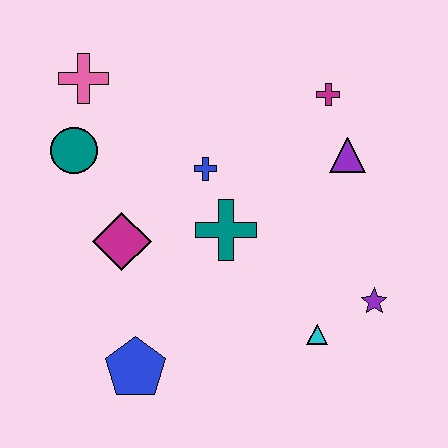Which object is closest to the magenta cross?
The purple triangle is closest to the magenta cross.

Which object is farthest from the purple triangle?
The blue pentagon is farthest from the purple triangle.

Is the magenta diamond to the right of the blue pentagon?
No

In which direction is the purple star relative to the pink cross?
The purple star is to the right of the pink cross.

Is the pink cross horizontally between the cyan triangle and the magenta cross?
No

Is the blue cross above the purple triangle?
No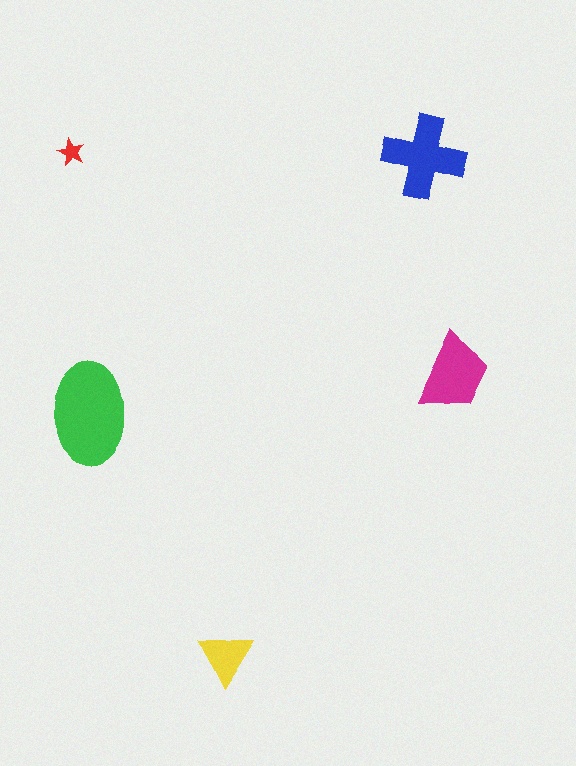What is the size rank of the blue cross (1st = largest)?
2nd.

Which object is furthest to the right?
The magenta trapezoid is rightmost.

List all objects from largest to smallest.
The green ellipse, the blue cross, the magenta trapezoid, the yellow triangle, the red star.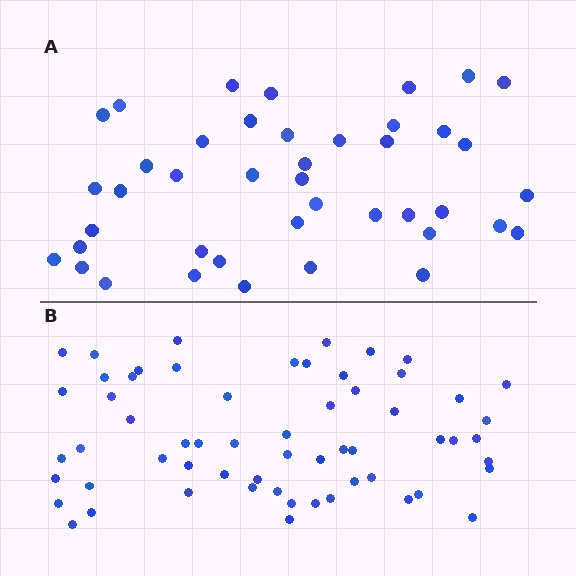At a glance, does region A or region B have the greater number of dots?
Region B (the bottom region) has more dots.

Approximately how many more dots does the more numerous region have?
Region B has approximately 20 more dots than region A.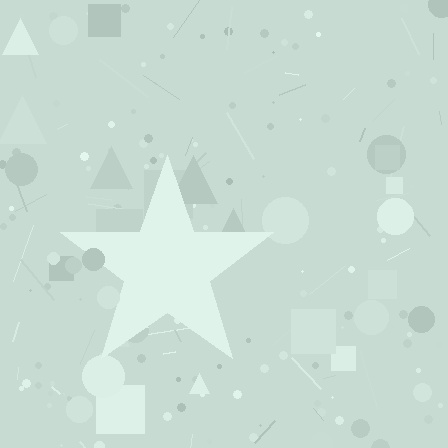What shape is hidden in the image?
A star is hidden in the image.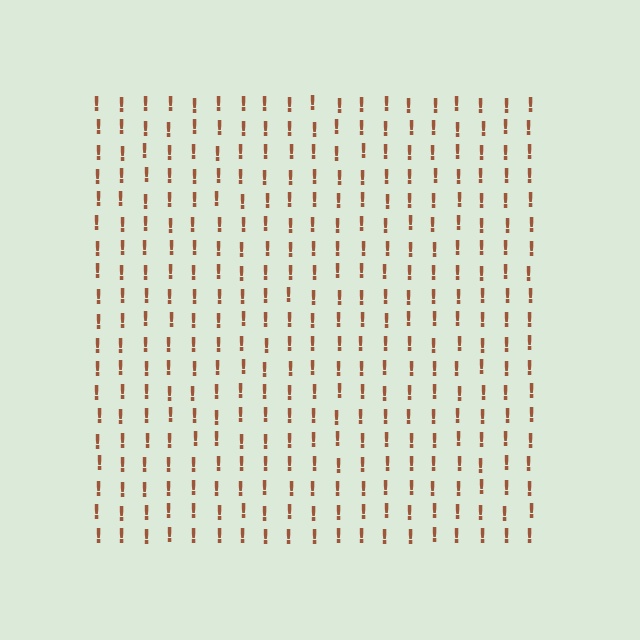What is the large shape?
The large shape is a square.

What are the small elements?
The small elements are exclamation marks.